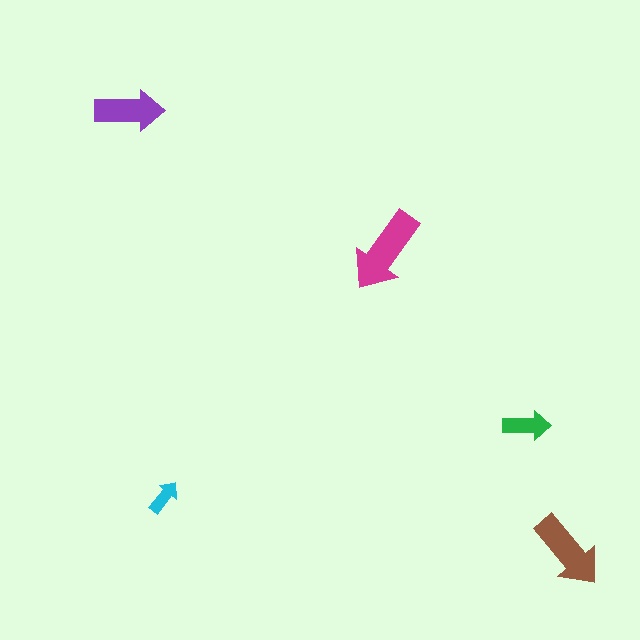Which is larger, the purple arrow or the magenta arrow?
The magenta one.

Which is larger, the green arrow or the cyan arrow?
The green one.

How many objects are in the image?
There are 5 objects in the image.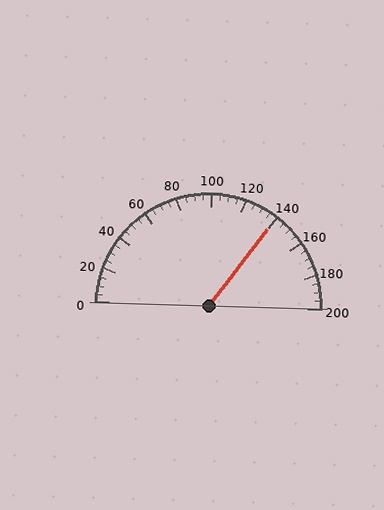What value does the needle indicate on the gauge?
The needle indicates approximately 140.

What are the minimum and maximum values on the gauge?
The gauge ranges from 0 to 200.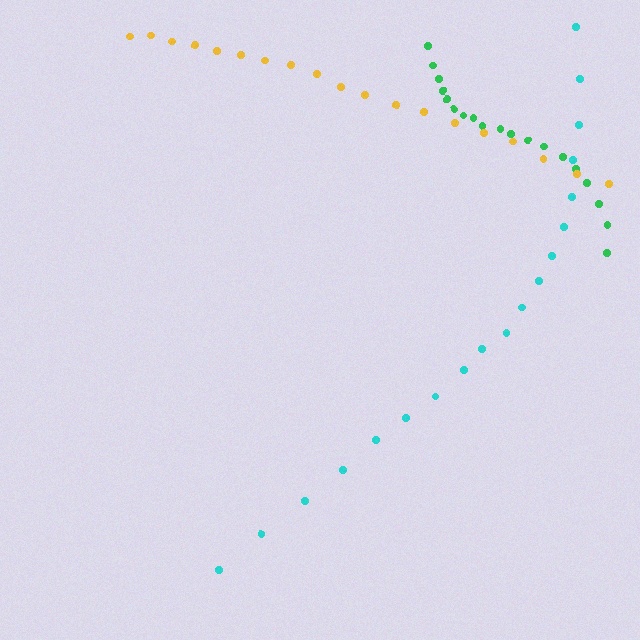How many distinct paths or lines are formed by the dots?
There are 3 distinct paths.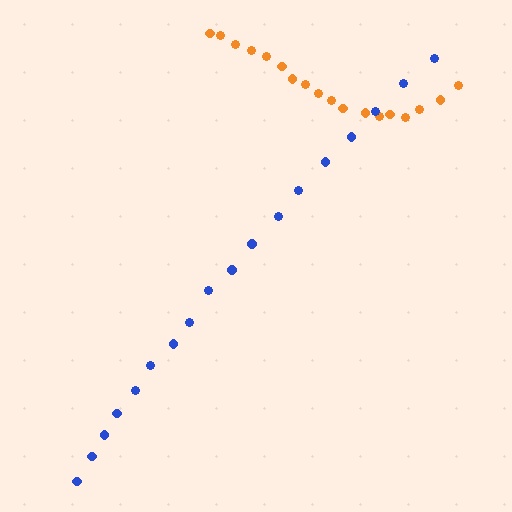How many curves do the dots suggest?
There are 2 distinct paths.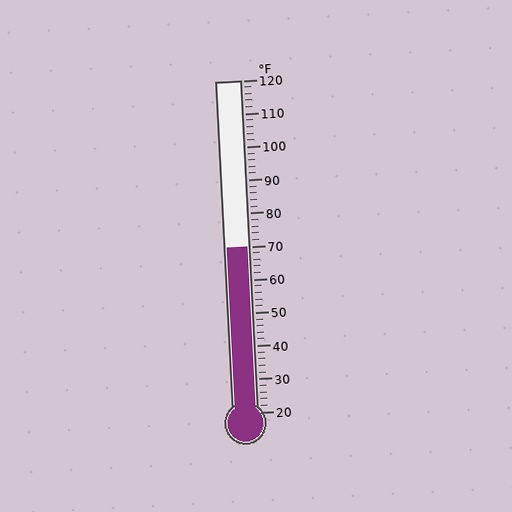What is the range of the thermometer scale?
The thermometer scale ranges from 20°F to 120°F.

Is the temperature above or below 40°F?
The temperature is above 40°F.